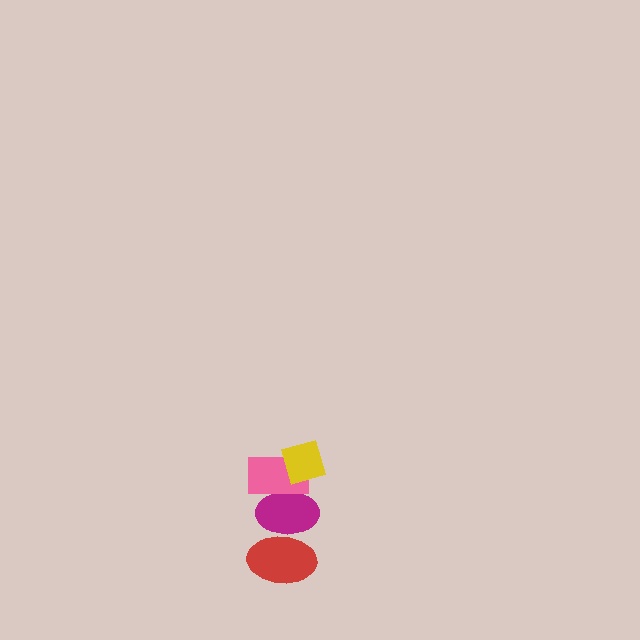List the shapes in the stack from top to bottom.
From top to bottom: the yellow diamond, the pink rectangle, the magenta ellipse, the red ellipse.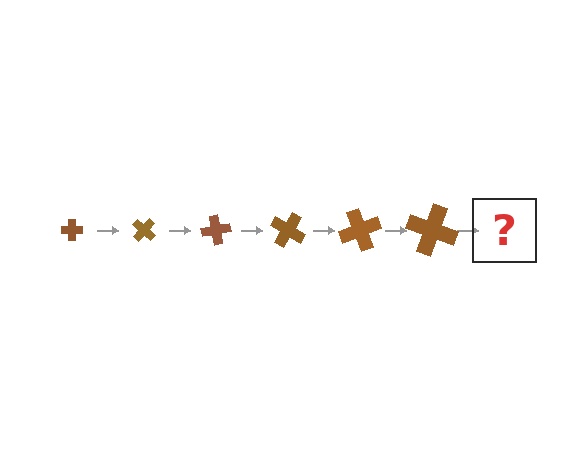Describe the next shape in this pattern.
It should be a cross, larger than the previous one and rotated 240 degrees from the start.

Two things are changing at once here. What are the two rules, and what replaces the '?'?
The two rules are that the cross grows larger each step and it rotates 40 degrees each step. The '?' should be a cross, larger than the previous one and rotated 240 degrees from the start.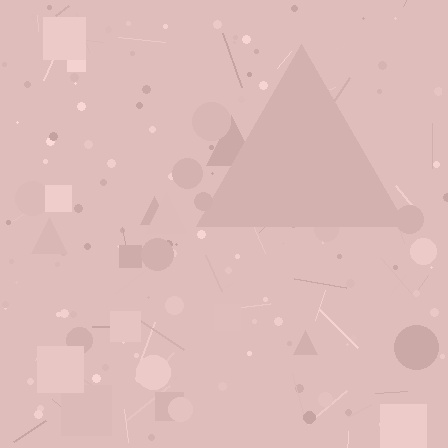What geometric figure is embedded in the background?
A triangle is embedded in the background.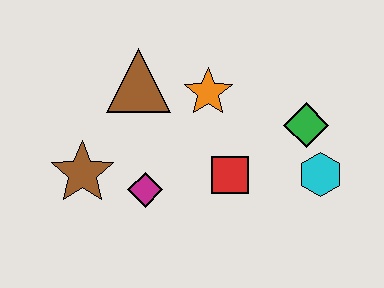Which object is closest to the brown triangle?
The orange star is closest to the brown triangle.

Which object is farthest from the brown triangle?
The cyan hexagon is farthest from the brown triangle.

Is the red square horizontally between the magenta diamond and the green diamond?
Yes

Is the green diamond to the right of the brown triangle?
Yes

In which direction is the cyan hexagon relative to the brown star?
The cyan hexagon is to the right of the brown star.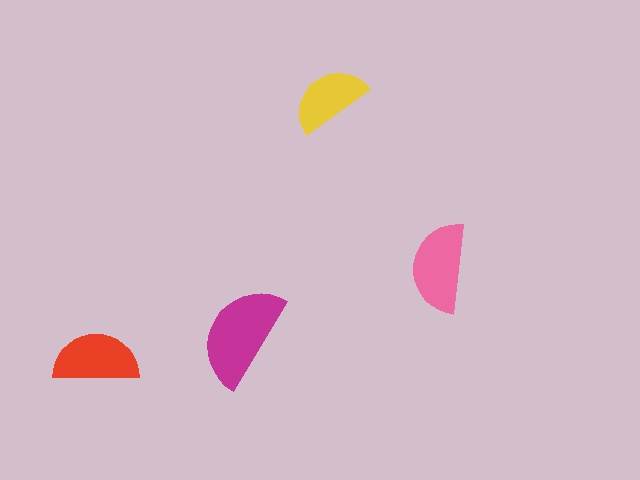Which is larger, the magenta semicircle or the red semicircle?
The magenta one.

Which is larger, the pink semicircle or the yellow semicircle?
The pink one.